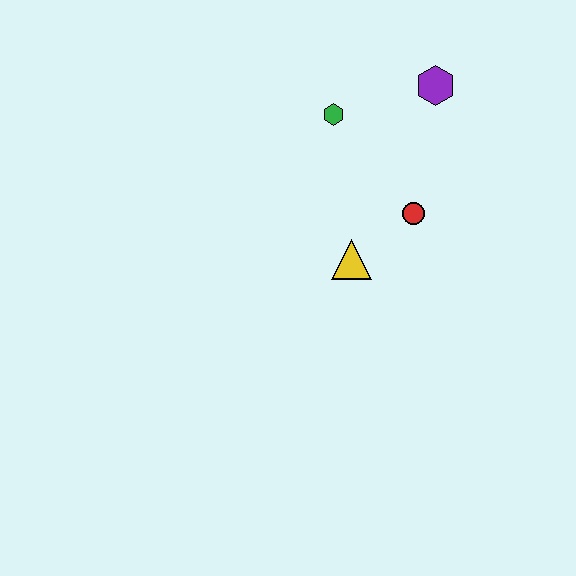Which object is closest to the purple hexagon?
The green hexagon is closest to the purple hexagon.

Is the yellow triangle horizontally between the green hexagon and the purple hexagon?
Yes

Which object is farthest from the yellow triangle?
The purple hexagon is farthest from the yellow triangle.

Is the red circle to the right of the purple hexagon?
No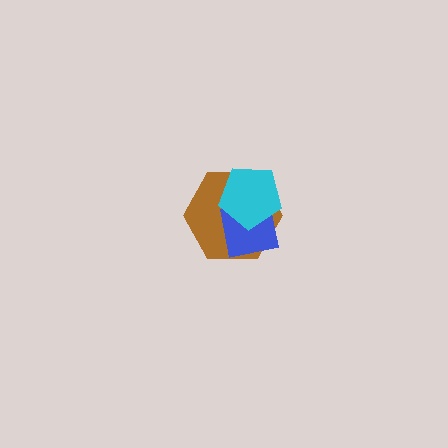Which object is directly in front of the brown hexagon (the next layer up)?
The blue square is directly in front of the brown hexagon.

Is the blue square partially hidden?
Yes, it is partially covered by another shape.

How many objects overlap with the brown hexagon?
2 objects overlap with the brown hexagon.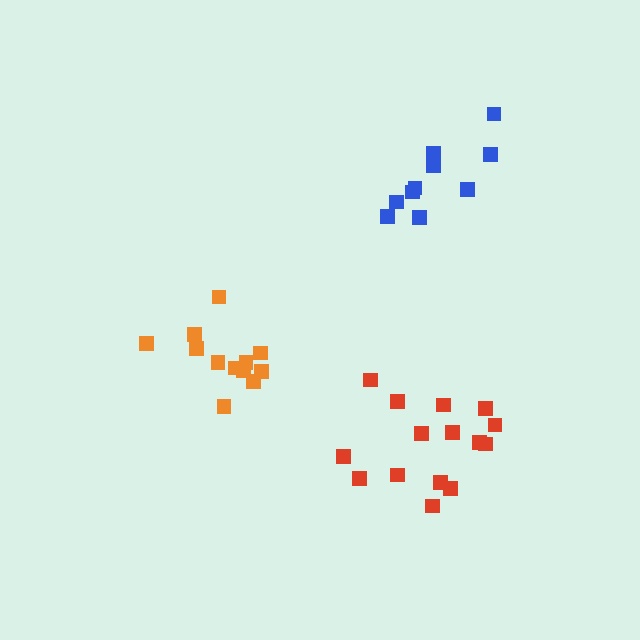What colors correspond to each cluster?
The clusters are colored: red, orange, blue.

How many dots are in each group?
Group 1: 15 dots, Group 2: 12 dots, Group 3: 10 dots (37 total).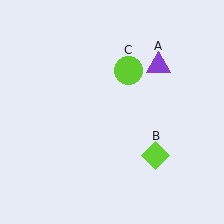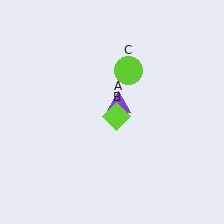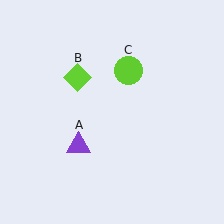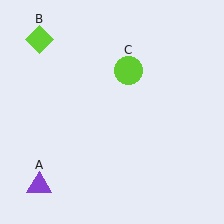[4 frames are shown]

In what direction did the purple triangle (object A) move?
The purple triangle (object A) moved down and to the left.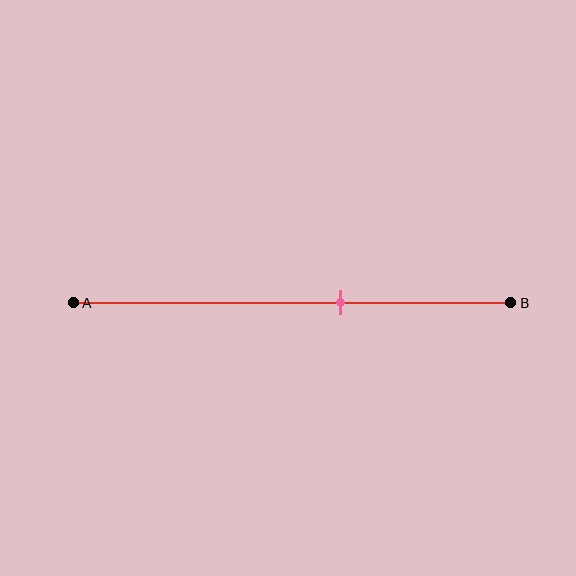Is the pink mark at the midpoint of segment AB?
No, the mark is at about 60% from A, not at the 50% midpoint.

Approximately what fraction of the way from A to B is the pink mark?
The pink mark is approximately 60% of the way from A to B.